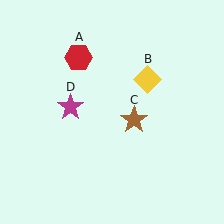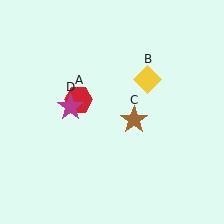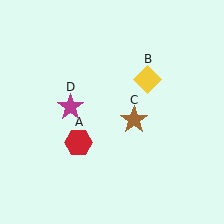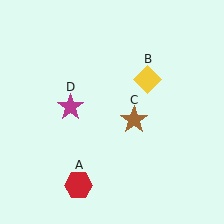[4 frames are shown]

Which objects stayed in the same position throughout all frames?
Yellow diamond (object B) and brown star (object C) and magenta star (object D) remained stationary.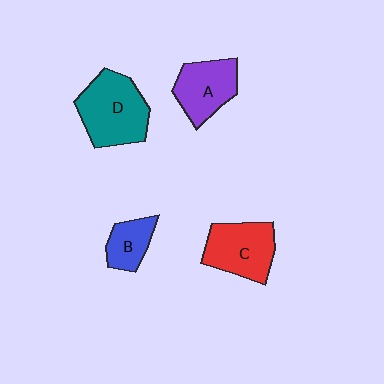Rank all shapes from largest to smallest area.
From largest to smallest: D (teal), C (red), A (purple), B (blue).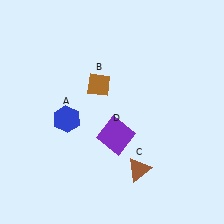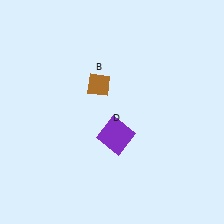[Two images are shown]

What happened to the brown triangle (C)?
The brown triangle (C) was removed in Image 2. It was in the bottom-right area of Image 1.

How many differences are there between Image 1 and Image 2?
There are 2 differences between the two images.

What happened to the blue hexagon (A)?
The blue hexagon (A) was removed in Image 2. It was in the bottom-left area of Image 1.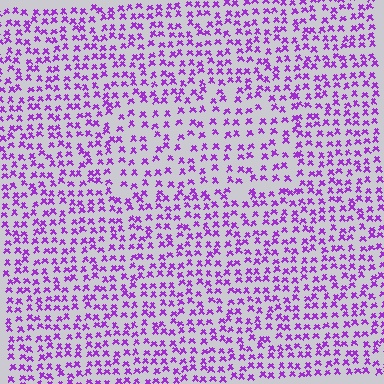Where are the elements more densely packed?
The elements are more densely packed outside the rectangle boundary.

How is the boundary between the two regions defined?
The boundary is defined by a change in element density (approximately 1.5x ratio). All elements are the same color, size, and shape.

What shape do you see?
I see a rectangle.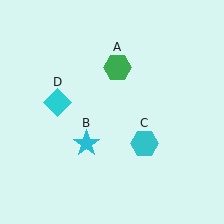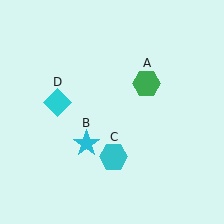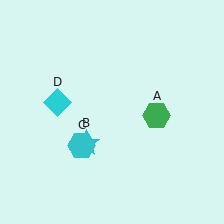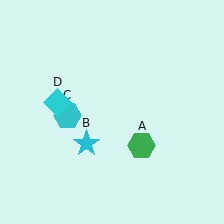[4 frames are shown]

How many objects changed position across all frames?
2 objects changed position: green hexagon (object A), cyan hexagon (object C).